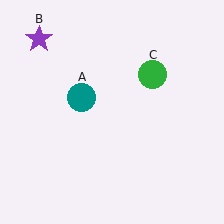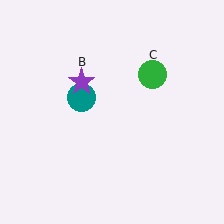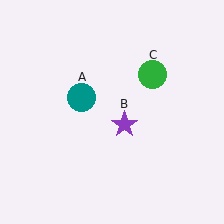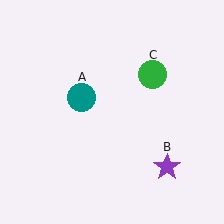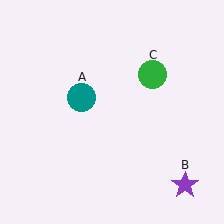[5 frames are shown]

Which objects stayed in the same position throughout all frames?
Teal circle (object A) and green circle (object C) remained stationary.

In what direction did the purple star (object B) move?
The purple star (object B) moved down and to the right.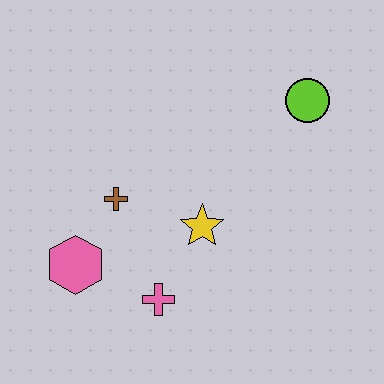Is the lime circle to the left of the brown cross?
No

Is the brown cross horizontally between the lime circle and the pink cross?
No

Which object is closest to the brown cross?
The pink hexagon is closest to the brown cross.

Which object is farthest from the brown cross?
The lime circle is farthest from the brown cross.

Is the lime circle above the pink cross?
Yes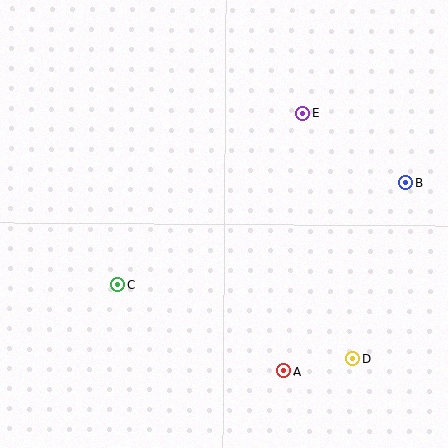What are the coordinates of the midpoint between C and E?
The midpoint between C and E is at (210, 199).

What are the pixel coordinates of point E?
Point E is at (302, 113).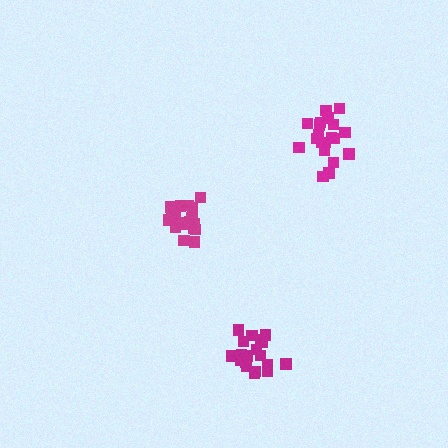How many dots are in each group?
Group 1: 19 dots, Group 2: 20 dots, Group 3: 21 dots (60 total).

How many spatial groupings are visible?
There are 3 spatial groupings.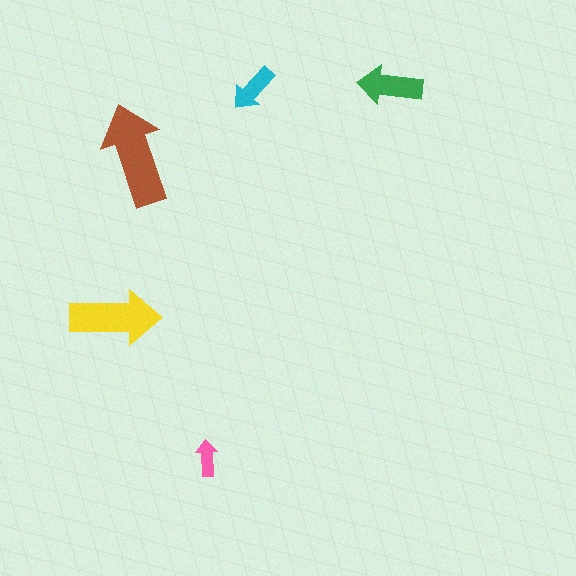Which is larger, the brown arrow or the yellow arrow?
The brown one.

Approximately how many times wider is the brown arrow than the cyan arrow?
About 2 times wider.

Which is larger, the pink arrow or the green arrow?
The green one.